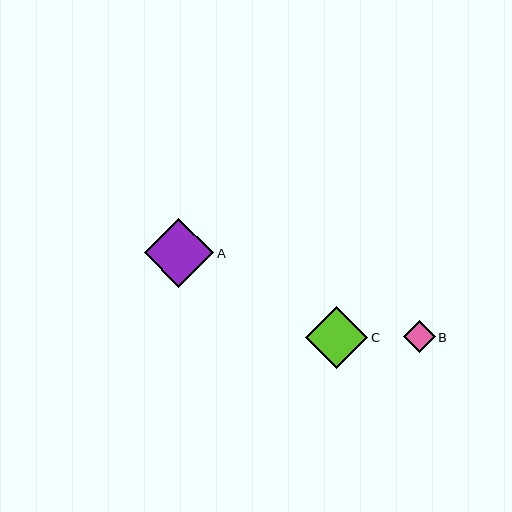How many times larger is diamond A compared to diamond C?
Diamond A is approximately 1.1 times the size of diamond C.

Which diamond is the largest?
Diamond A is the largest with a size of approximately 69 pixels.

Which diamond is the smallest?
Diamond B is the smallest with a size of approximately 32 pixels.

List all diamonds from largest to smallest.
From largest to smallest: A, C, B.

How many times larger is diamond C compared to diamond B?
Diamond C is approximately 2.0 times the size of diamond B.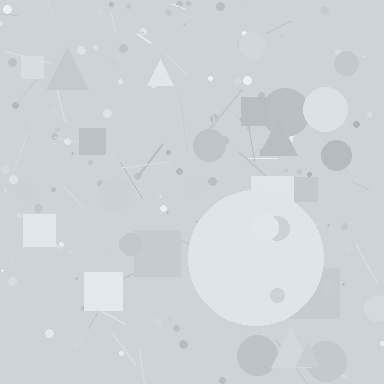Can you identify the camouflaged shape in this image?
The camouflaged shape is a circle.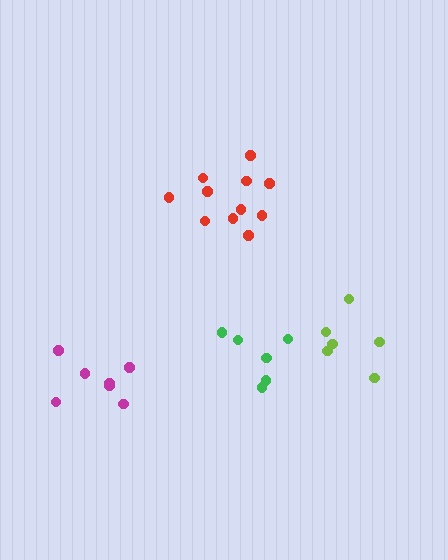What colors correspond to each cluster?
The clusters are colored: green, magenta, lime, red.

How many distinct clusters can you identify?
There are 4 distinct clusters.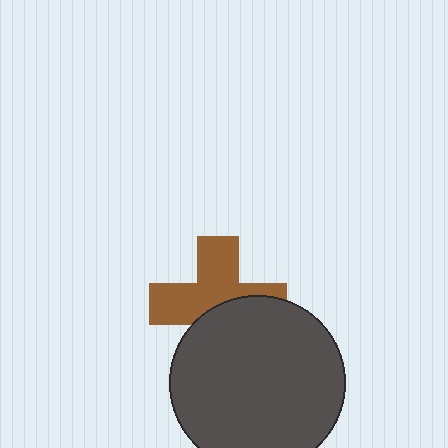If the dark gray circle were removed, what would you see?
You would see the complete brown cross.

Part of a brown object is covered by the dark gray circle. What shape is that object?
It is a cross.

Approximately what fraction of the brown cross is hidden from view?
Roughly 44% of the brown cross is hidden behind the dark gray circle.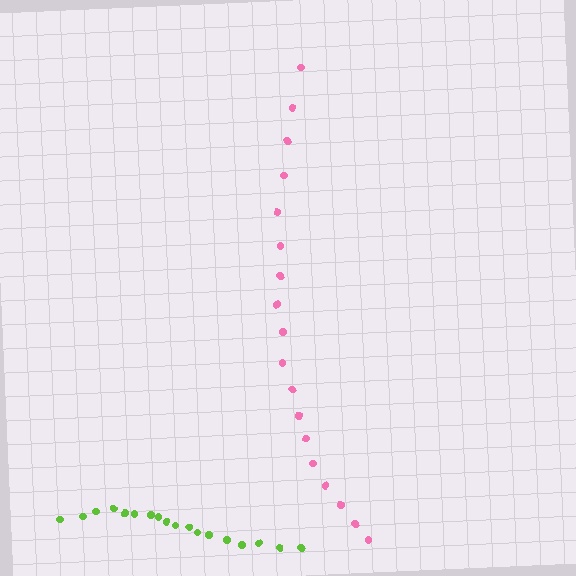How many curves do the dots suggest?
There are 2 distinct paths.